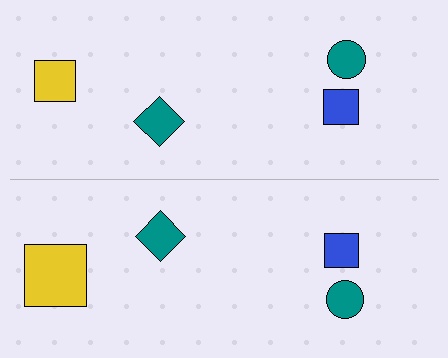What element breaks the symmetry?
The yellow square on the bottom side has a different size than its mirror counterpart.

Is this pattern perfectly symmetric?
No, the pattern is not perfectly symmetric. The yellow square on the bottom side has a different size than its mirror counterpart.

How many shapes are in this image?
There are 8 shapes in this image.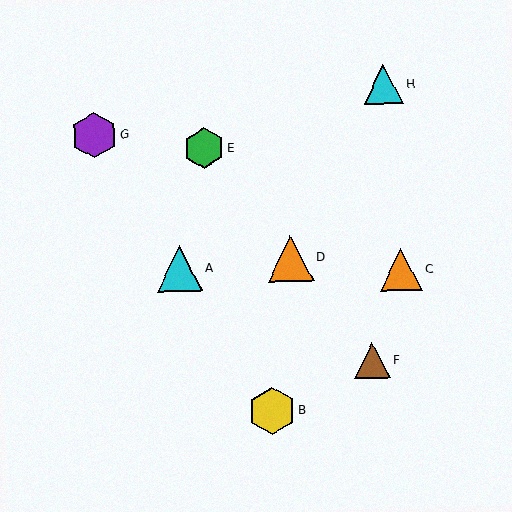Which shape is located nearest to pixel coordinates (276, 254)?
The orange triangle (labeled D) at (290, 258) is nearest to that location.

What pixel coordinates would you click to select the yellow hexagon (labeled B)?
Click at (272, 411) to select the yellow hexagon B.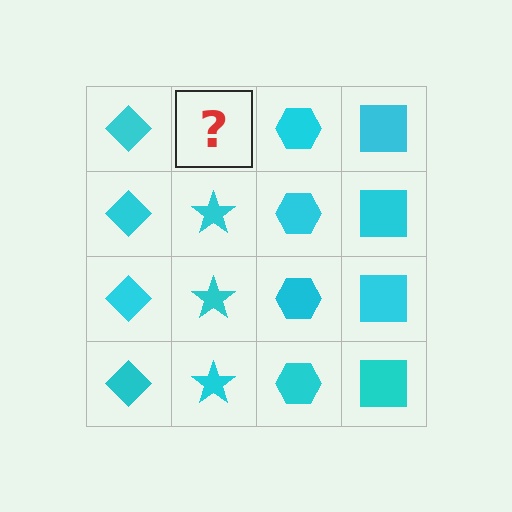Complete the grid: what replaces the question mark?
The question mark should be replaced with a cyan star.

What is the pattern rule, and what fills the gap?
The rule is that each column has a consistent shape. The gap should be filled with a cyan star.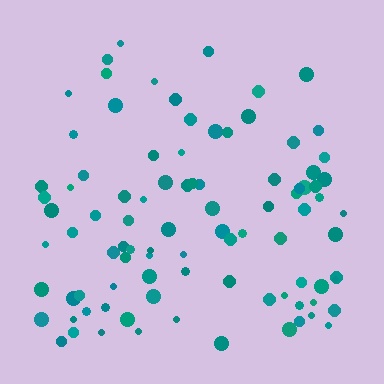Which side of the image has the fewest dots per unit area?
The top.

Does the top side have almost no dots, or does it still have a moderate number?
Still a moderate number, just noticeably fewer than the bottom.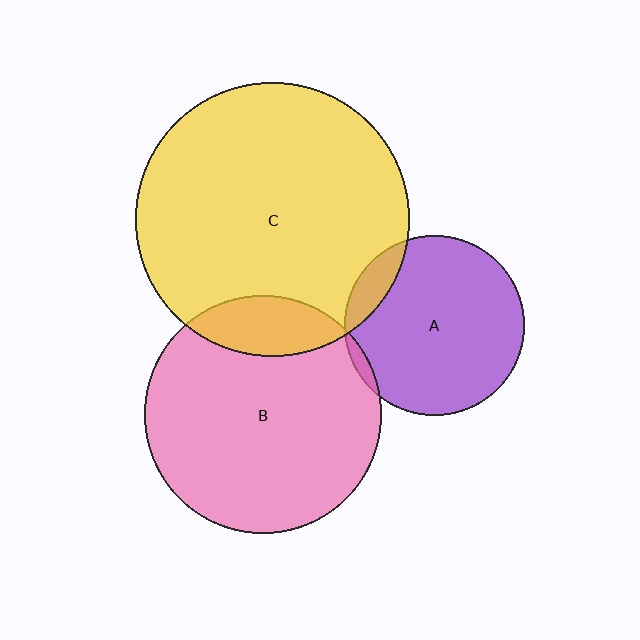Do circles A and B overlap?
Yes.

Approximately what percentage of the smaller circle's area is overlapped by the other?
Approximately 5%.